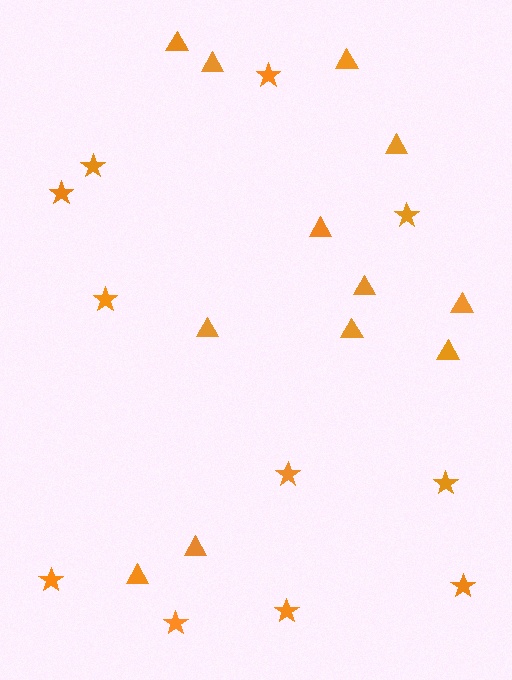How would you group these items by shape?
There are 2 groups: one group of stars (11) and one group of triangles (12).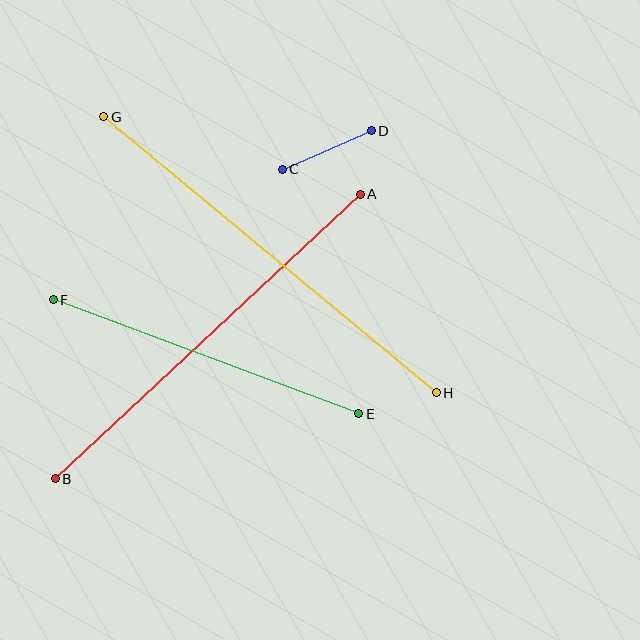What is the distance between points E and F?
The distance is approximately 326 pixels.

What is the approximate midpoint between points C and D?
The midpoint is at approximately (327, 150) pixels.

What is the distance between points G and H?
The distance is approximately 432 pixels.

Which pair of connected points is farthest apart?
Points G and H are farthest apart.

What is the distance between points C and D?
The distance is approximately 97 pixels.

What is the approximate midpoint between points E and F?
The midpoint is at approximately (206, 357) pixels.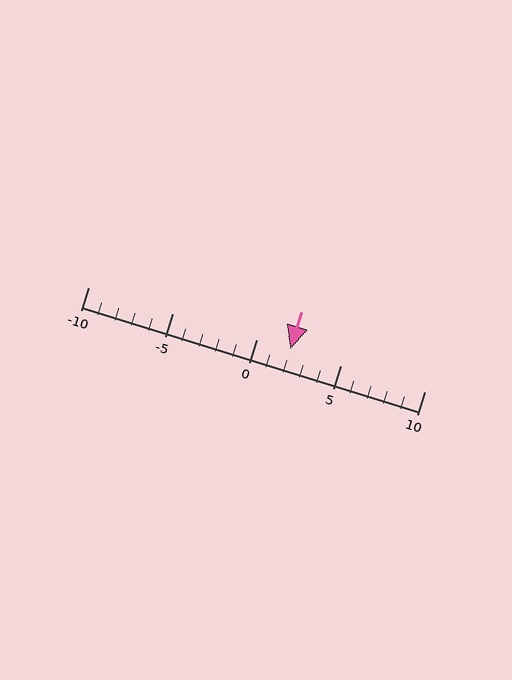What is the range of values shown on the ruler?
The ruler shows values from -10 to 10.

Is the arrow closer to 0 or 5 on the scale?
The arrow is closer to 0.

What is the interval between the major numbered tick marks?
The major tick marks are spaced 5 units apart.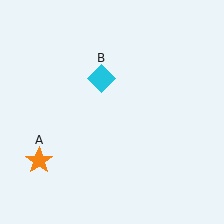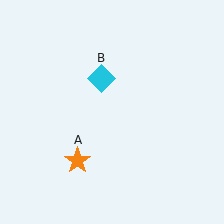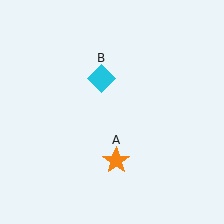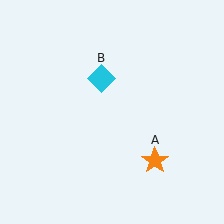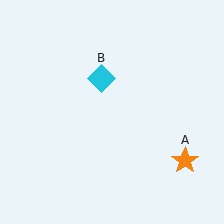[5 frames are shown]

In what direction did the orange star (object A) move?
The orange star (object A) moved right.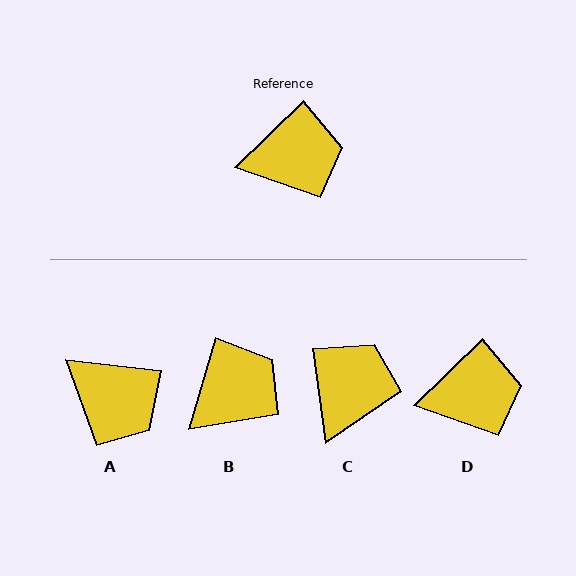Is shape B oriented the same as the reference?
No, it is off by about 30 degrees.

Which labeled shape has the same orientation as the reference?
D.